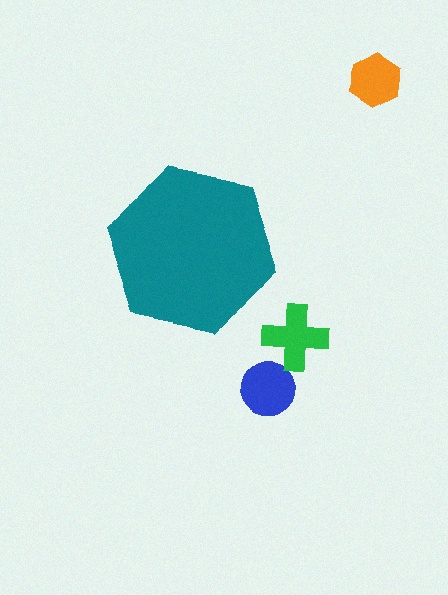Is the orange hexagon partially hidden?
No, the orange hexagon is fully visible.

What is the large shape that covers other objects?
A teal hexagon.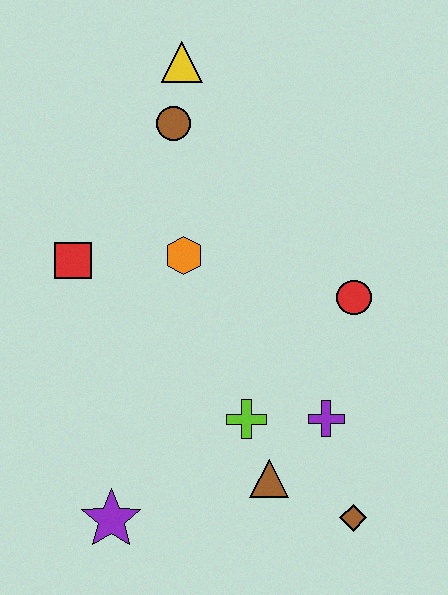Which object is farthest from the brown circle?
The brown diamond is farthest from the brown circle.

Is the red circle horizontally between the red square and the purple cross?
No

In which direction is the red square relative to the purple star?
The red square is above the purple star.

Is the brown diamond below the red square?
Yes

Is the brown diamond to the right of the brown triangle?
Yes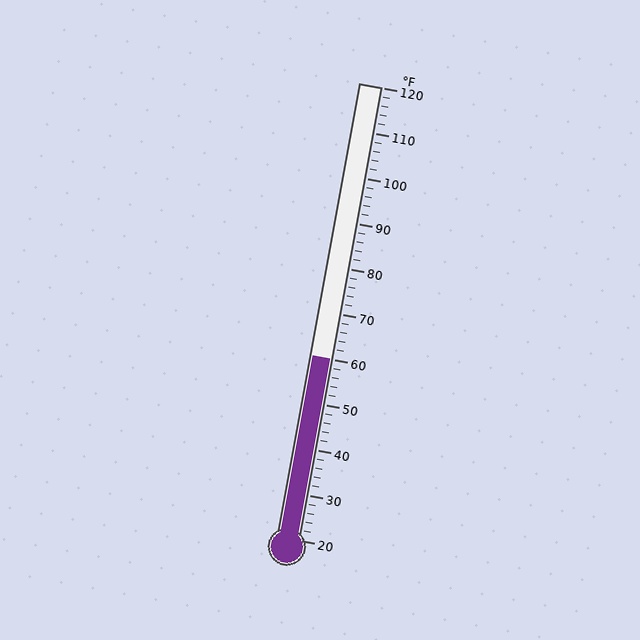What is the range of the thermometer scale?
The thermometer scale ranges from 20°F to 120°F.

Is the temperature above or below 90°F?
The temperature is below 90°F.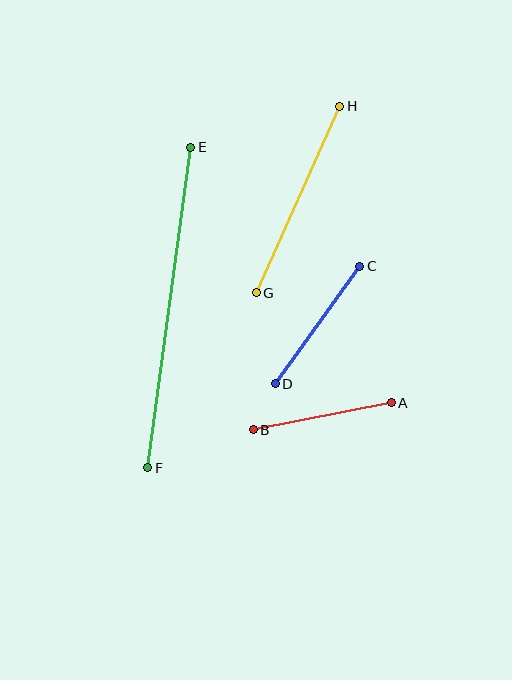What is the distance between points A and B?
The distance is approximately 140 pixels.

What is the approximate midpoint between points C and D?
The midpoint is at approximately (317, 325) pixels.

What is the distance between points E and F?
The distance is approximately 323 pixels.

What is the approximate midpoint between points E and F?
The midpoint is at approximately (169, 307) pixels.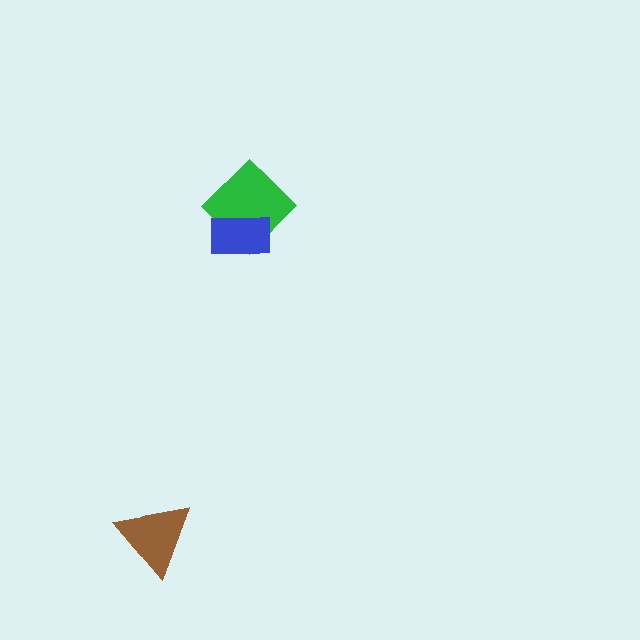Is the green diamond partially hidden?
Yes, it is partially covered by another shape.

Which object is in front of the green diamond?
The blue rectangle is in front of the green diamond.